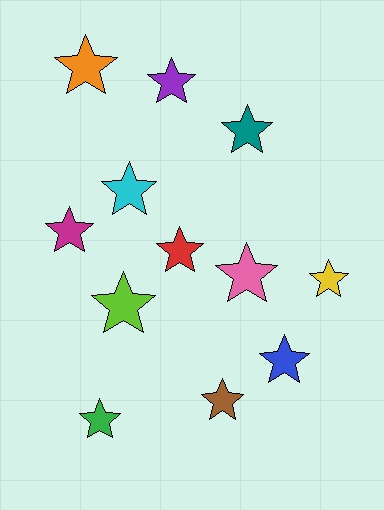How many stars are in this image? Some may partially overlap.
There are 12 stars.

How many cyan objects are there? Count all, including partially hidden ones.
There is 1 cyan object.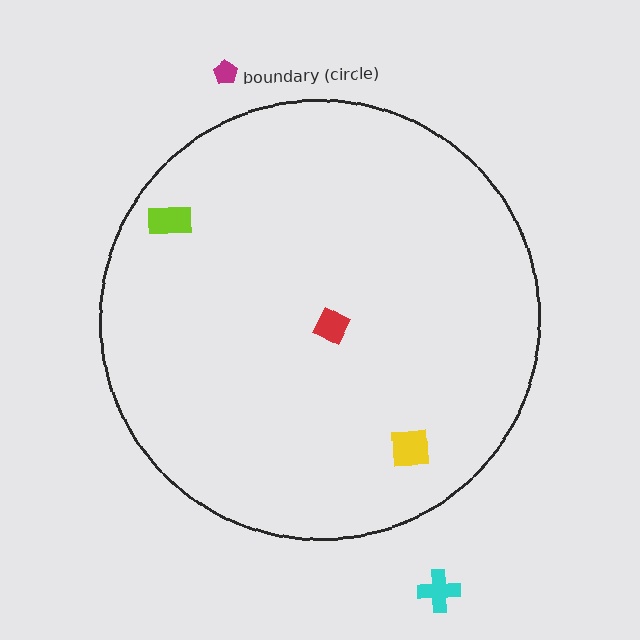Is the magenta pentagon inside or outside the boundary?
Outside.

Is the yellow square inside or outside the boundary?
Inside.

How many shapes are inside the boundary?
3 inside, 2 outside.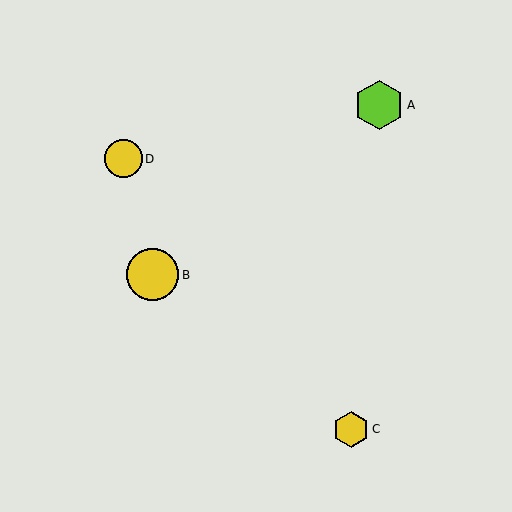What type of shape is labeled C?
Shape C is a yellow hexagon.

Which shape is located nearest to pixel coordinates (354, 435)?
The yellow hexagon (labeled C) at (351, 429) is nearest to that location.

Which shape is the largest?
The yellow circle (labeled B) is the largest.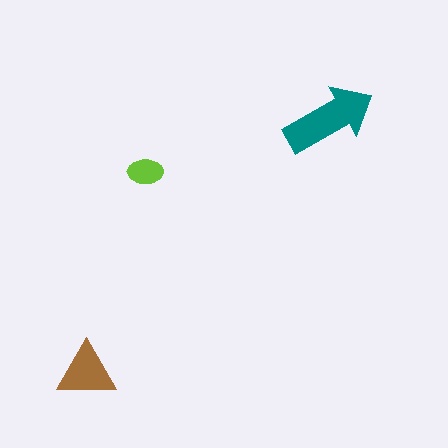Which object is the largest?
The teal arrow.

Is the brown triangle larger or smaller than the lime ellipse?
Larger.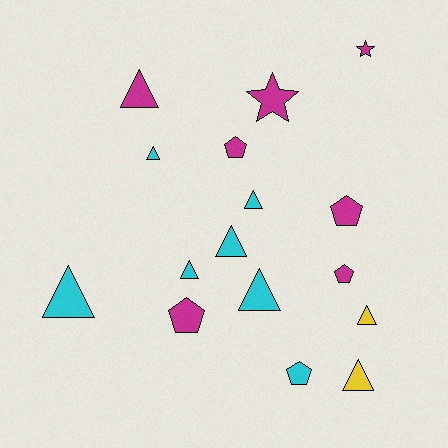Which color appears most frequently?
Magenta, with 7 objects.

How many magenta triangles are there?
There is 1 magenta triangle.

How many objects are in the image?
There are 16 objects.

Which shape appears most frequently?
Triangle, with 9 objects.